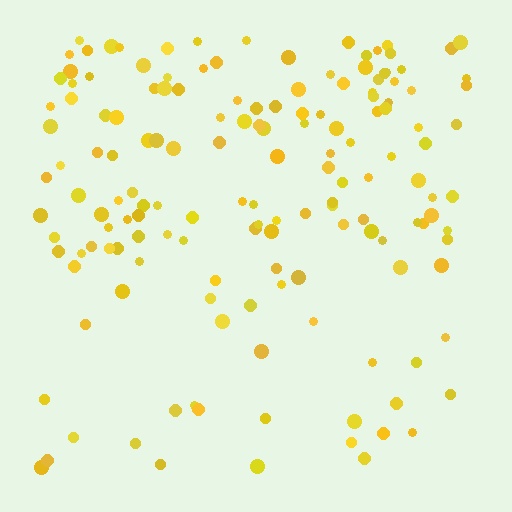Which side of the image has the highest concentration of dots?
The top.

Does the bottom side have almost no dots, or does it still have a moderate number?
Still a moderate number, just noticeably fewer than the top.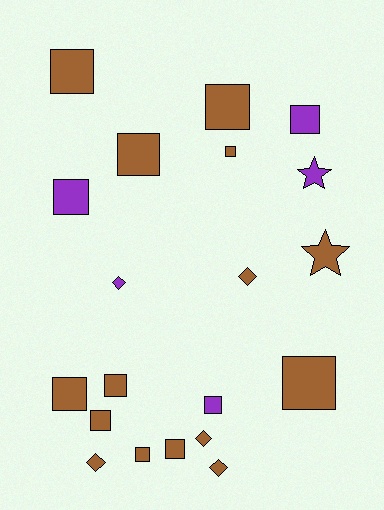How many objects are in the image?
There are 20 objects.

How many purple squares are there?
There are 3 purple squares.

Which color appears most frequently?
Brown, with 15 objects.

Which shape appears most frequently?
Square, with 13 objects.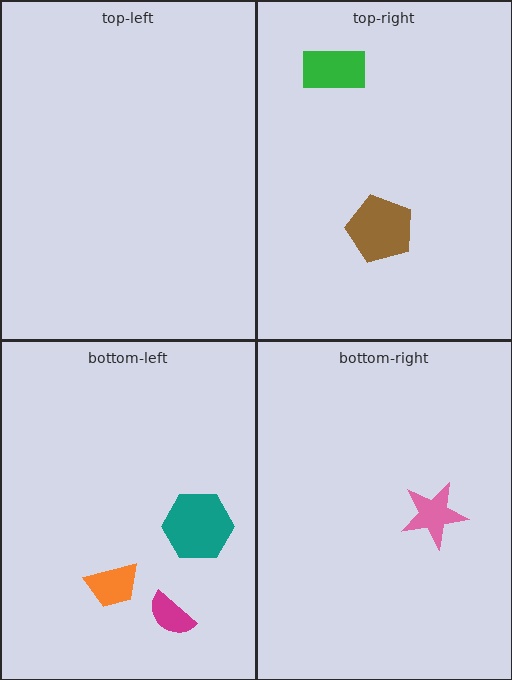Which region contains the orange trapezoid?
The bottom-left region.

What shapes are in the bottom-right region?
The pink star.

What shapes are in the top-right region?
The green rectangle, the brown pentagon.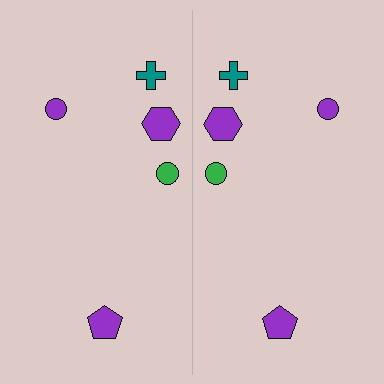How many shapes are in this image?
There are 10 shapes in this image.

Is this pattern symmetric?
Yes, this pattern has bilateral (reflection) symmetry.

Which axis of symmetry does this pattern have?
The pattern has a vertical axis of symmetry running through the center of the image.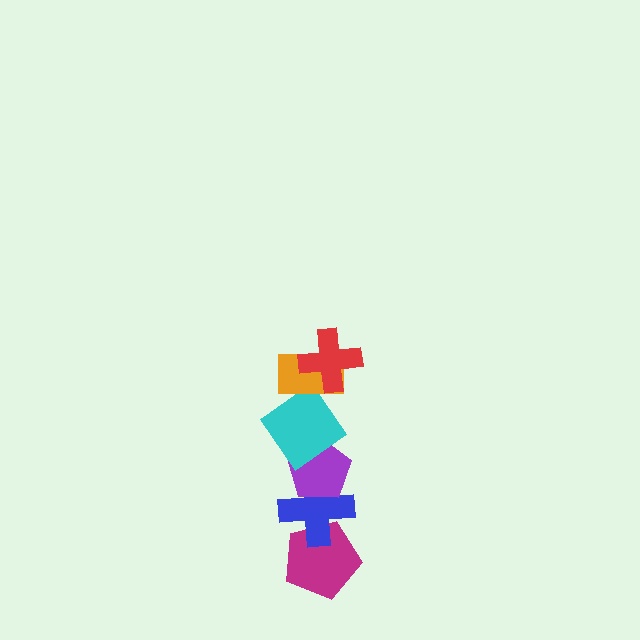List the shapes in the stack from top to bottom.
From top to bottom: the red cross, the orange rectangle, the cyan diamond, the purple pentagon, the blue cross, the magenta pentagon.